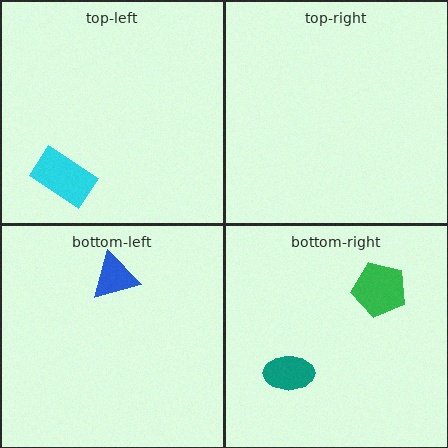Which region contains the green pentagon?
The bottom-right region.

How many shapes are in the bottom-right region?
2.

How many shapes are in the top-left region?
1.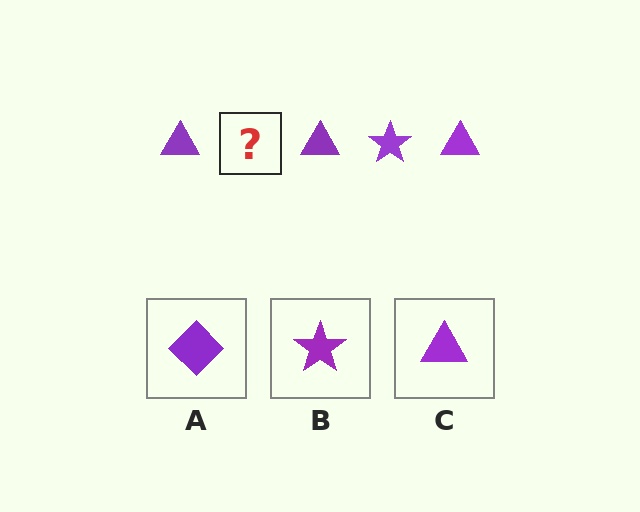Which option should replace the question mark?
Option B.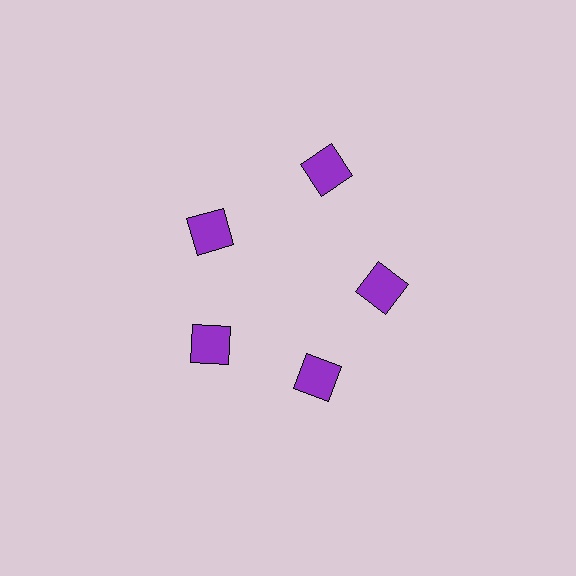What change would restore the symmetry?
The symmetry would be restored by moving it inward, back onto the ring so that all 5 squares sit at equal angles and equal distance from the center.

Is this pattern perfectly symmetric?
No. The 5 purple squares are arranged in a ring, but one element near the 1 o'clock position is pushed outward from the center, breaking the 5-fold rotational symmetry.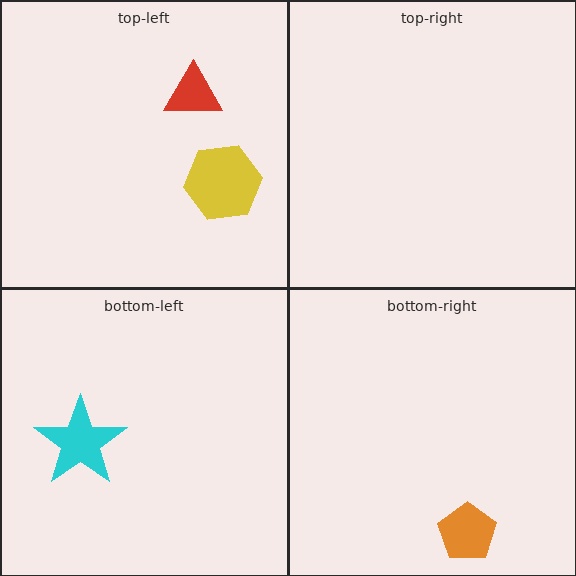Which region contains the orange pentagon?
The bottom-right region.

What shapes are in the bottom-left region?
The cyan star.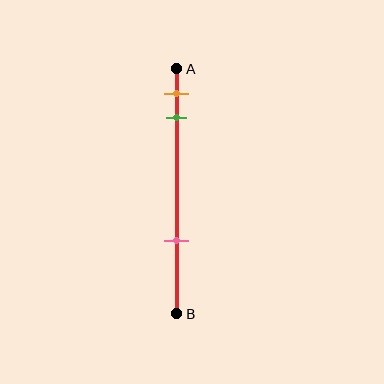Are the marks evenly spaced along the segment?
No, the marks are not evenly spaced.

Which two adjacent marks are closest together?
The orange and green marks are the closest adjacent pair.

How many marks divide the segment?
There are 3 marks dividing the segment.